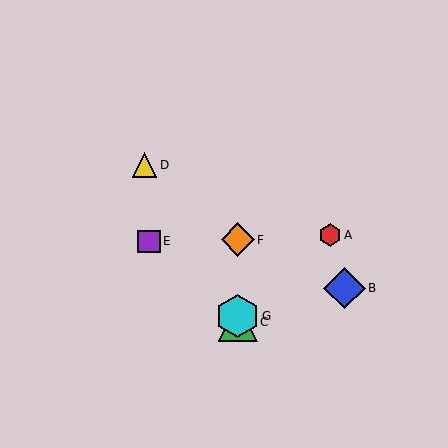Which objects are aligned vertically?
Objects C, F, G are aligned vertically.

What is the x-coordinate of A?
Object A is at x≈330.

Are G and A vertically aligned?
No, G is at x≈238 and A is at x≈330.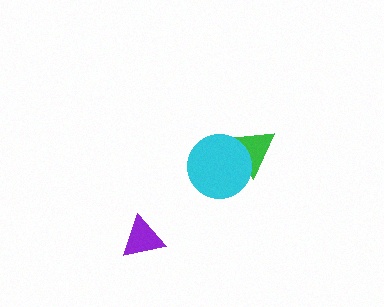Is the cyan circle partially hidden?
No, no other shape covers it.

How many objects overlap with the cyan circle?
1 object overlaps with the cyan circle.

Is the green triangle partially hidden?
Yes, it is partially covered by another shape.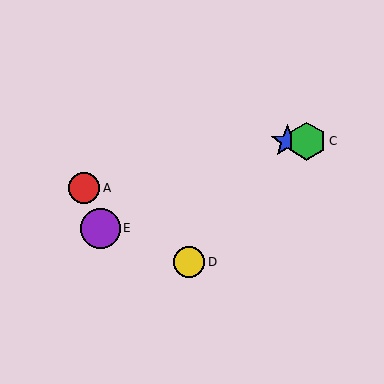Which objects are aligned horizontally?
Objects B, C are aligned horizontally.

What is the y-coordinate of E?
Object E is at y≈228.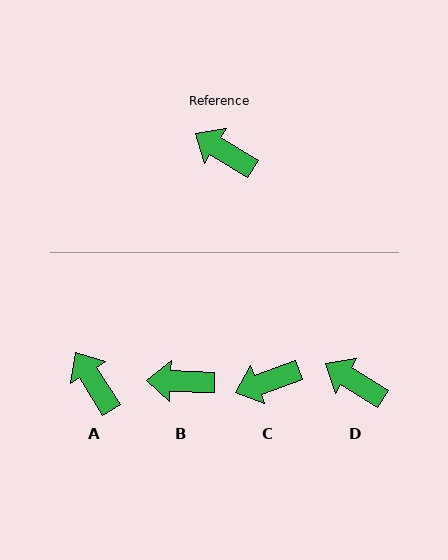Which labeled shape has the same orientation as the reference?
D.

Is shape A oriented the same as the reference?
No, it is off by about 26 degrees.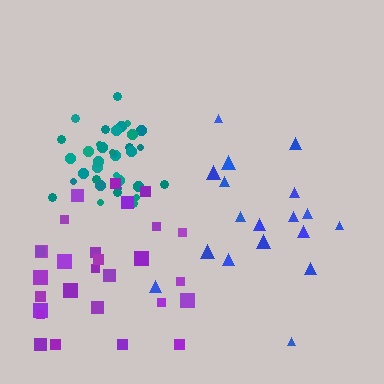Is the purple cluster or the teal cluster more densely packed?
Teal.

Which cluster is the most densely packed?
Teal.